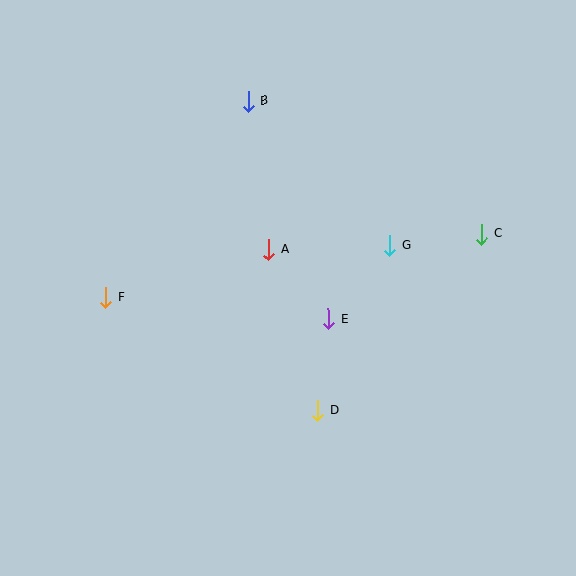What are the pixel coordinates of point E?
Point E is at (329, 319).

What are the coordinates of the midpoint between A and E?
The midpoint between A and E is at (299, 284).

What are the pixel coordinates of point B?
Point B is at (248, 101).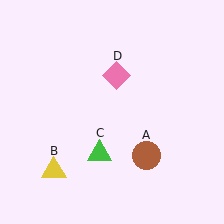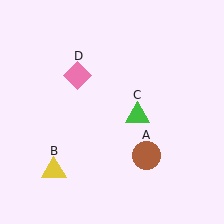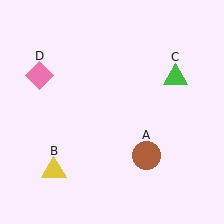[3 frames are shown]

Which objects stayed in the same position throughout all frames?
Brown circle (object A) and yellow triangle (object B) remained stationary.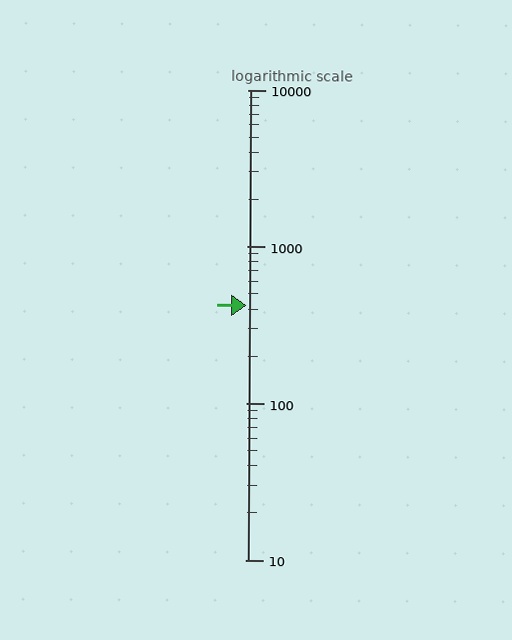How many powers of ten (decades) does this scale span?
The scale spans 3 decades, from 10 to 10000.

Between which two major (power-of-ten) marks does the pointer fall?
The pointer is between 100 and 1000.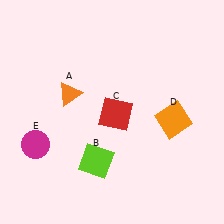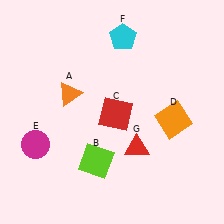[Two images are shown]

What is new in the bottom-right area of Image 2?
A red triangle (G) was added in the bottom-right area of Image 2.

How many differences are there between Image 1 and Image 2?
There are 2 differences between the two images.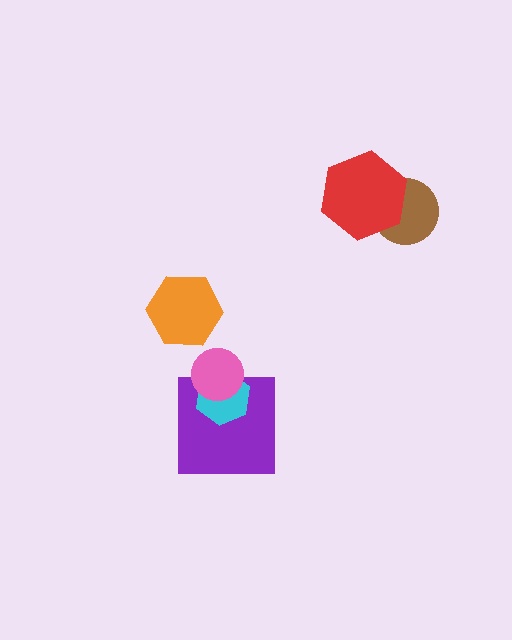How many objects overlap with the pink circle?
2 objects overlap with the pink circle.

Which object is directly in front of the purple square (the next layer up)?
The cyan hexagon is directly in front of the purple square.